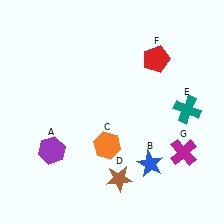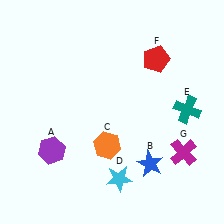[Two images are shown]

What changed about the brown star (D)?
In Image 1, D is brown. In Image 2, it changed to cyan.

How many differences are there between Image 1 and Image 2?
There is 1 difference between the two images.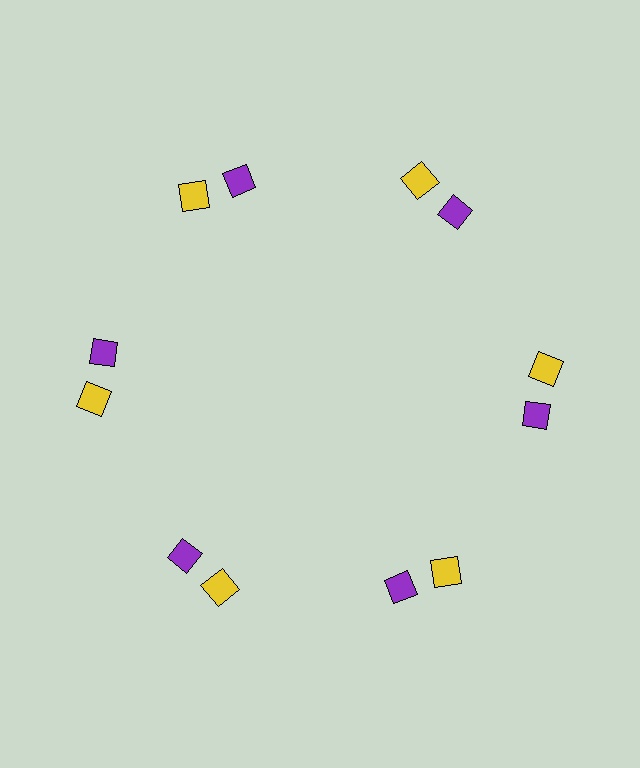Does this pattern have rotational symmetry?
Yes, this pattern has 6-fold rotational symmetry. It looks the same after rotating 60 degrees around the center.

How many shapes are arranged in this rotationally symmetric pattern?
There are 12 shapes, arranged in 6 groups of 2.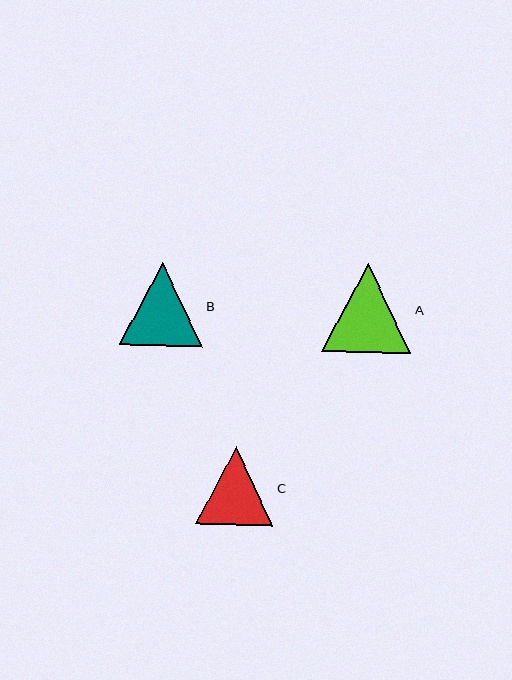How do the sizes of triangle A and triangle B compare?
Triangle A and triangle B are approximately the same size.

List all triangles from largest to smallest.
From largest to smallest: A, B, C.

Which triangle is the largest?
Triangle A is the largest with a size of approximately 89 pixels.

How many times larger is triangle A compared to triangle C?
Triangle A is approximately 1.2 times the size of triangle C.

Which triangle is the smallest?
Triangle C is the smallest with a size of approximately 77 pixels.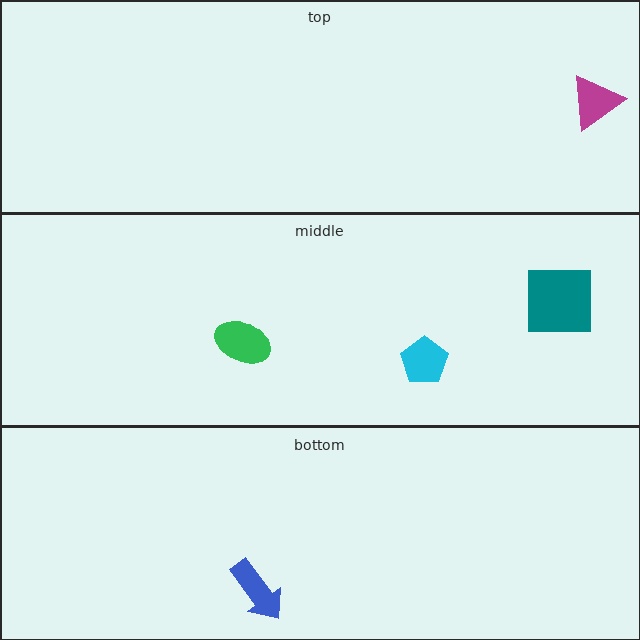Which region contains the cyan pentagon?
The middle region.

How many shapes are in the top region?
1.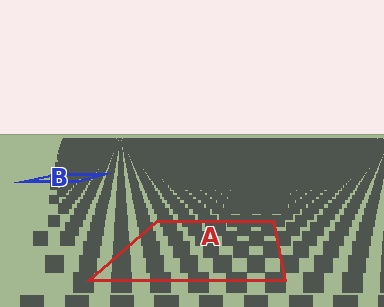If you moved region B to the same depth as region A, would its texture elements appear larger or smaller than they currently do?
They would appear larger. At a closer depth, the same texture elements are projected at a bigger on-screen size.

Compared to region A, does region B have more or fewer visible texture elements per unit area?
Region B has more texture elements per unit area — they are packed more densely because it is farther away.